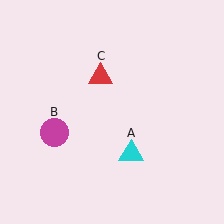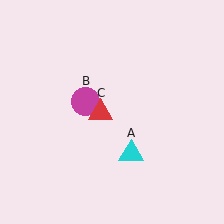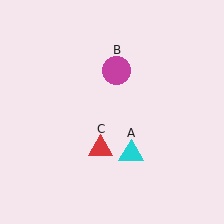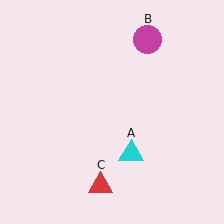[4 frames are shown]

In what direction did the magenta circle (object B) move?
The magenta circle (object B) moved up and to the right.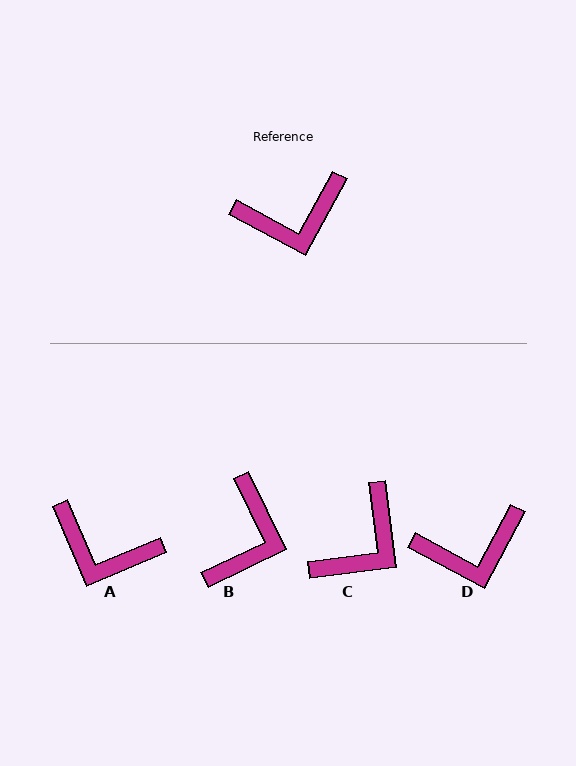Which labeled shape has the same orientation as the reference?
D.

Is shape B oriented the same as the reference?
No, it is off by about 54 degrees.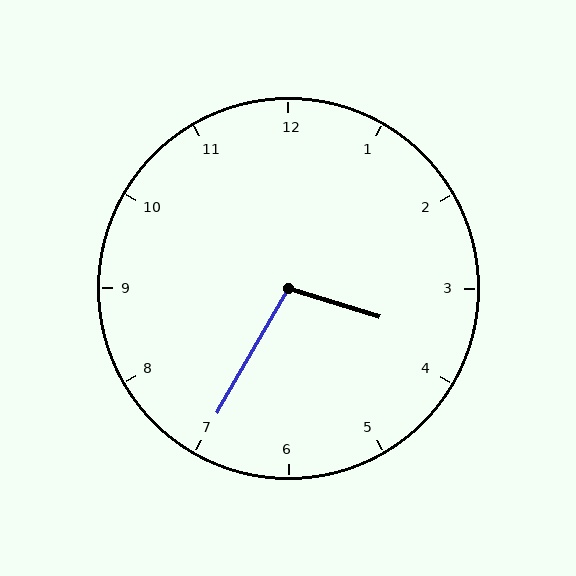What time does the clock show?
3:35.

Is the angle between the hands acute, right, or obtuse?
It is obtuse.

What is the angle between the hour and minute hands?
Approximately 102 degrees.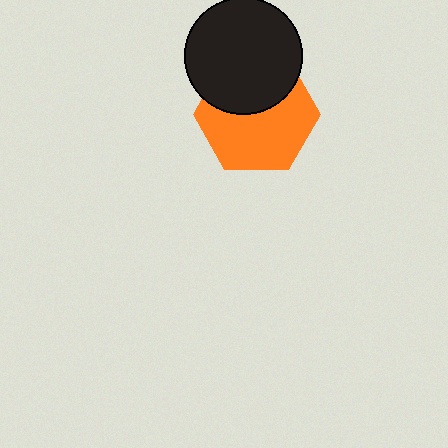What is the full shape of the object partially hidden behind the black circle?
The partially hidden object is an orange hexagon.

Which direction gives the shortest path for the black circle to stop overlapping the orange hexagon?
Moving up gives the shortest separation.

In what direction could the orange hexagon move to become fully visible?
The orange hexagon could move down. That would shift it out from behind the black circle entirely.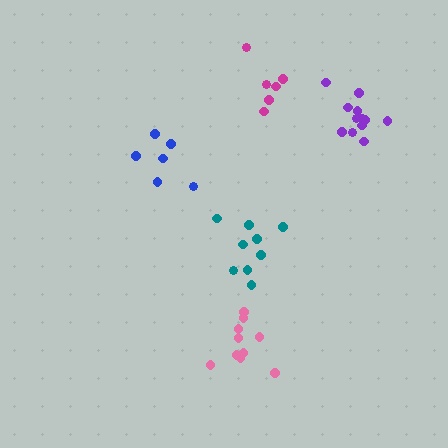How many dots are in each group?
Group 1: 10 dots, Group 2: 10 dots, Group 3: 6 dots, Group 4: 6 dots, Group 5: 12 dots (44 total).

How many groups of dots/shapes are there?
There are 5 groups.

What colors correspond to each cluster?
The clusters are colored: pink, teal, blue, magenta, purple.